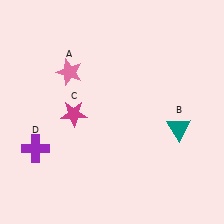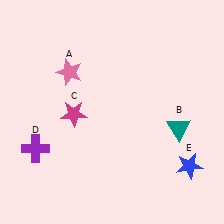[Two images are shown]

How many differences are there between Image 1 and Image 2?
There is 1 difference between the two images.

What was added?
A blue star (E) was added in Image 2.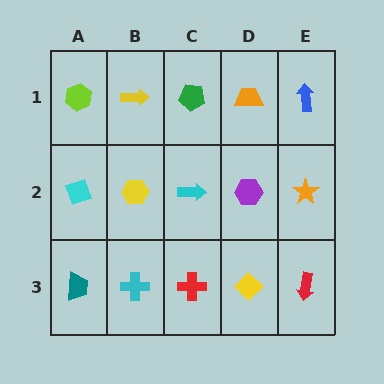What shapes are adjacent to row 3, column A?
A cyan diamond (row 2, column A), a cyan cross (row 3, column B).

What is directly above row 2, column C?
A green pentagon.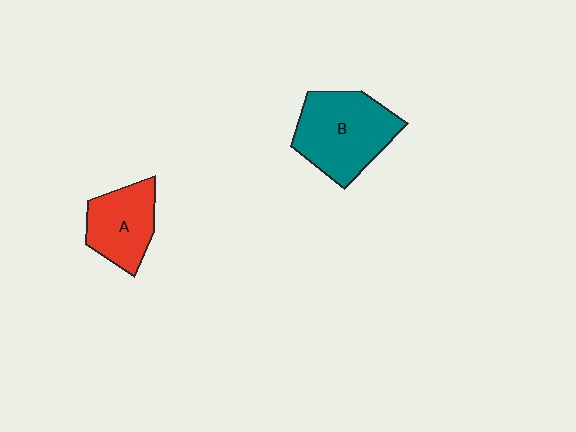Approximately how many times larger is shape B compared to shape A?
Approximately 1.5 times.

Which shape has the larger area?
Shape B (teal).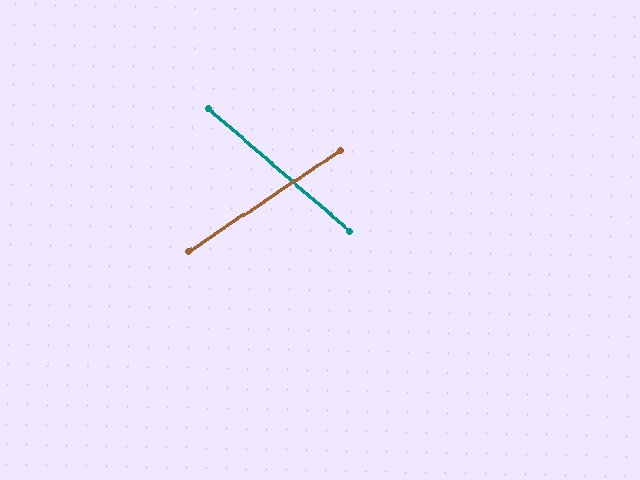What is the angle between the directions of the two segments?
Approximately 75 degrees.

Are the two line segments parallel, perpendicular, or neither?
Neither parallel nor perpendicular — they differ by about 75°.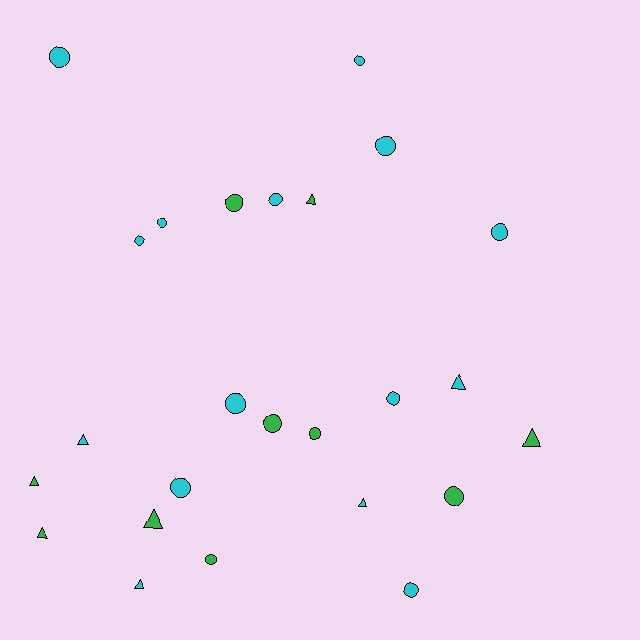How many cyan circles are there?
There are 11 cyan circles.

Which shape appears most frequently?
Circle, with 16 objects.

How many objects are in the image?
There are 25 objects.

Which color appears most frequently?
Cyan, with 15 objects.